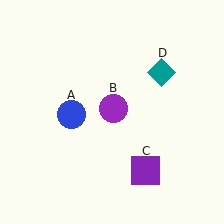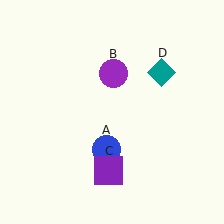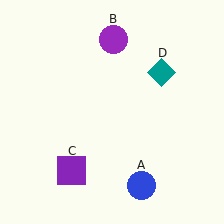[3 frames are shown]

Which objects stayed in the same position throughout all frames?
Teal diamond (object D) remained stationary.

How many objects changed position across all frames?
3 objects changed position: blue circle (object A), purple circle (object B), purple square (object C).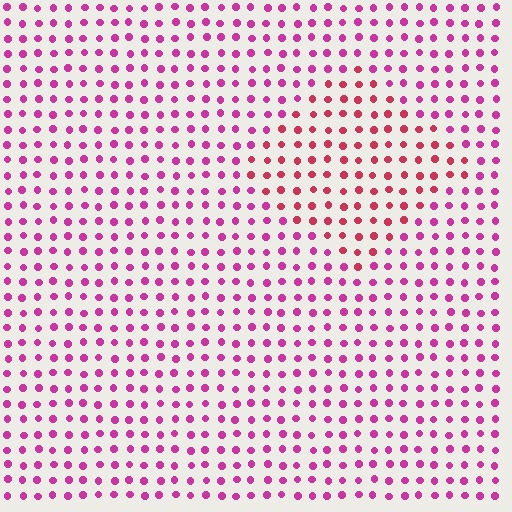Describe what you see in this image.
The image is filled with small magenta elements in a uniform arrangement. A diamond-shaped region is visible where the elements are tinted to a slightly different hue, forming a subtle color boundary.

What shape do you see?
I see a diamond.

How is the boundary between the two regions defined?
The boundary is defined purely by a slight shift in hue (about 29 degrees). Spacing, size, and orientation are identical on both sides.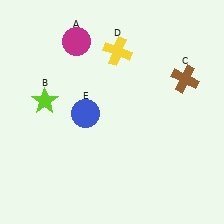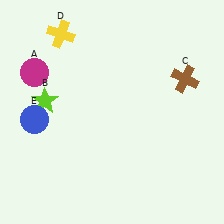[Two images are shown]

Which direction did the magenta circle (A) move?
The magenta circle (A) moved left.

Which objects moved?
The objects that moved are: the magenta circle (A), the yellow cross (D), the blue circle (E).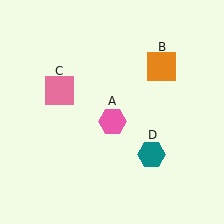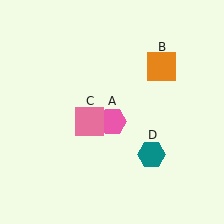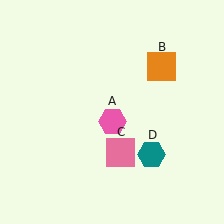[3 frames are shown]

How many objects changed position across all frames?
1 object changed position: pink square (object C).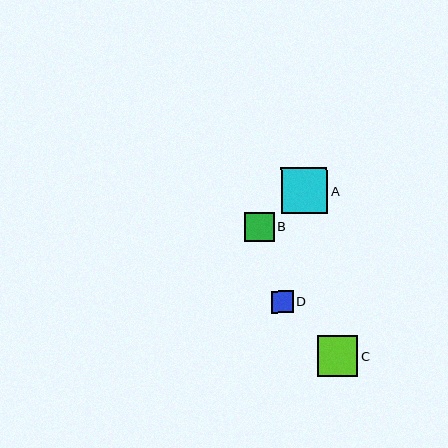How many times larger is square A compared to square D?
Square A is approximately 2.1 times the size of square D.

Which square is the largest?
Square A is the largest with a size of approximately 46 pixels.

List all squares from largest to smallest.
From largest to smallest: A, C, B, D.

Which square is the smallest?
Square D is the smallest with a size of approximately 22 pixels.